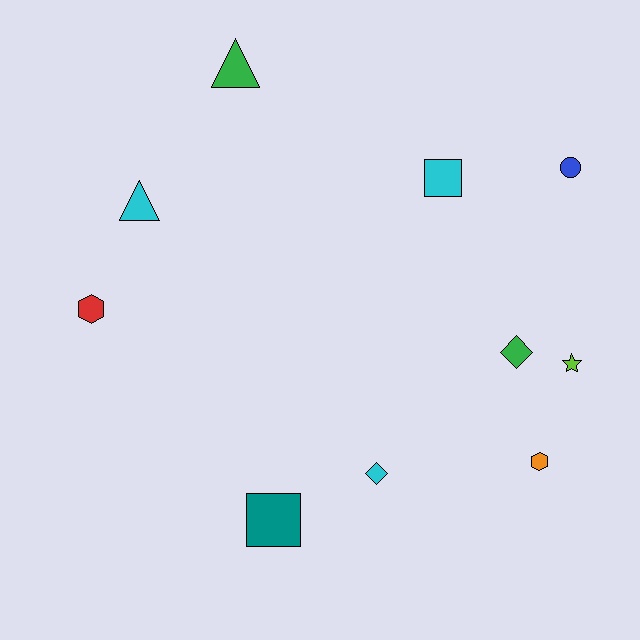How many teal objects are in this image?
There is 1 teal object.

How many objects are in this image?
There are 10 objects.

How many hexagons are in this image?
There are 2 hexagons.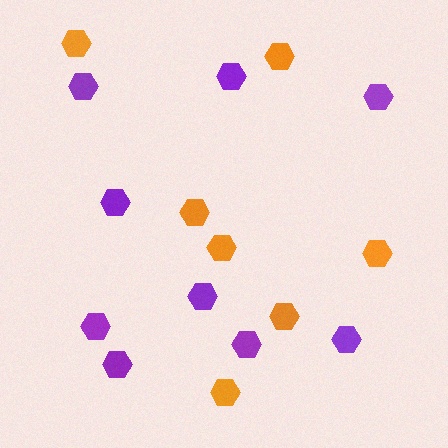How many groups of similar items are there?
There are 2 groups: one group of purple hexagons (9) and one group of orange hexagons (7).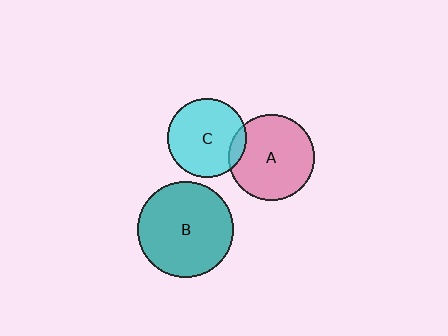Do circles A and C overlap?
Yes.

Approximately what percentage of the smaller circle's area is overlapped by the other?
Approximately 10%.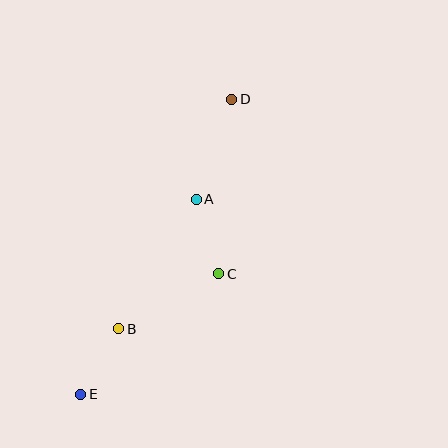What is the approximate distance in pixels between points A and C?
The distance between A and C is approximately 78 pixels.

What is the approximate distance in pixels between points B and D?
The distance between B and D is approximately 256 pixels.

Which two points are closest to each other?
Points B and E are closest to each other.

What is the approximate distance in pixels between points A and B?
The distance between A and B is approximately 151 pixels.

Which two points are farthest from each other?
Points D and E are farthest from each other.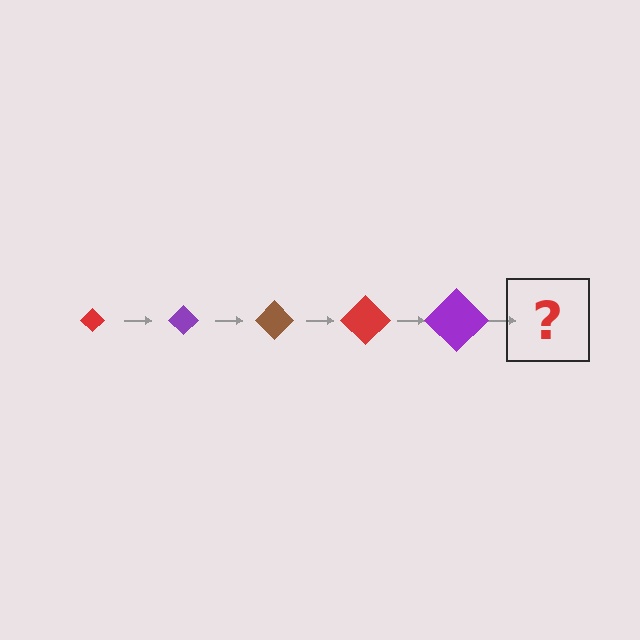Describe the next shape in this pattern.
It should be a brown diamond, larger than the previous one.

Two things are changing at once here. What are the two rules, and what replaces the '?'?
The two rules are that the diamond grows larger each step and the color cycles through red, purple, and brown. The '?' should be a brown diamond, larger than the previous one.